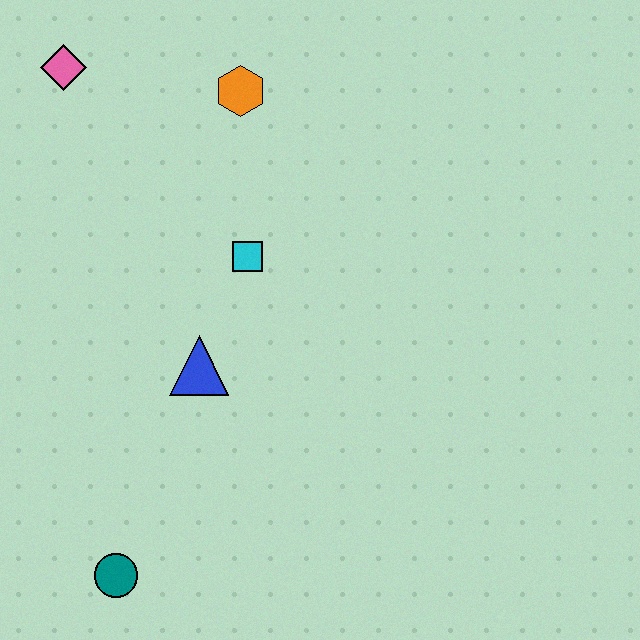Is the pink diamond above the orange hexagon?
Yes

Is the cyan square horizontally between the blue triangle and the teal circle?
No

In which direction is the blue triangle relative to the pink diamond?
The blue triangle is below the pink diamond.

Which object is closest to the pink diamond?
The orange hexagon is closest to the pink diamond.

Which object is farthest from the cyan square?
The teal circle is farthest from the cyan square.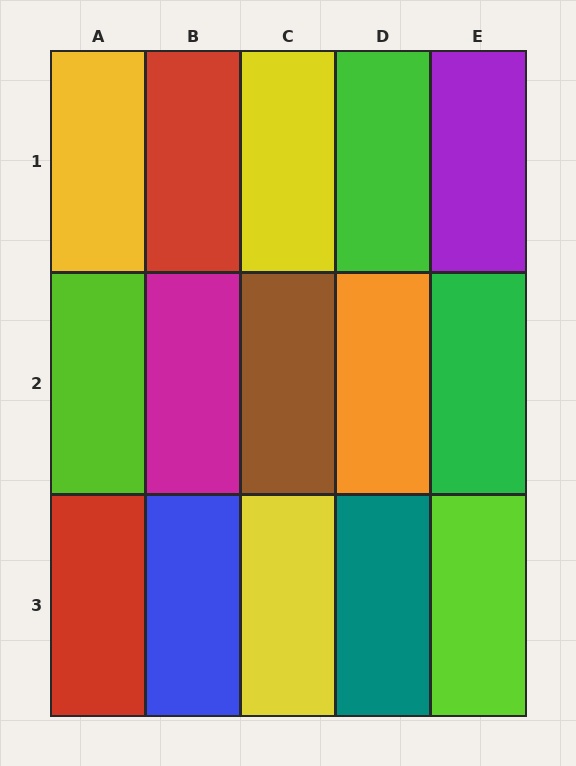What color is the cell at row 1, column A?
Yellow.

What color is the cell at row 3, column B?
Blue.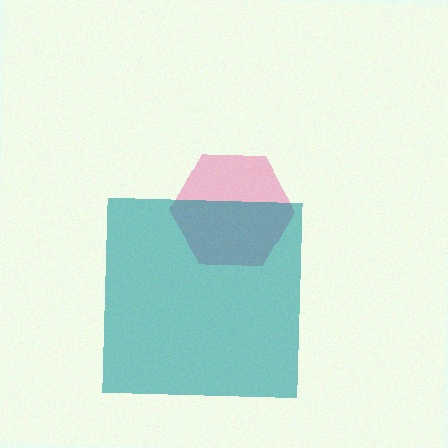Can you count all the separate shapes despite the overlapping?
Yes, there are 2 separate shapes.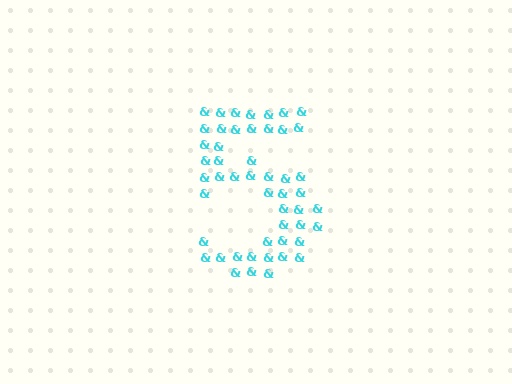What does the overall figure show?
The overall figure shows the digit 5.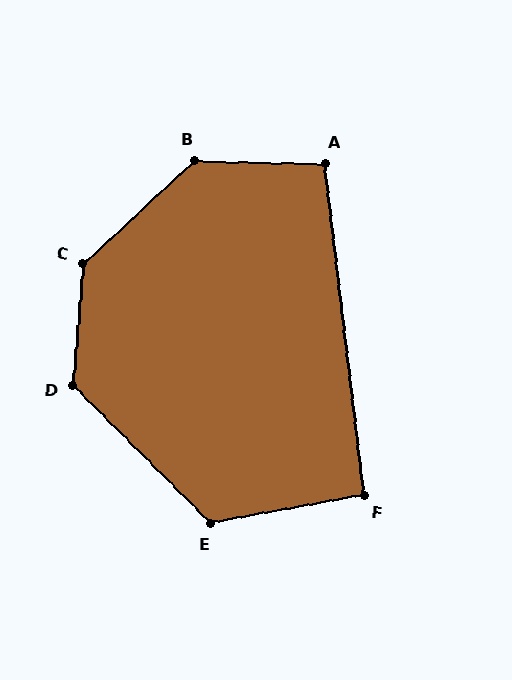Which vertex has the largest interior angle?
C, at approximately 138 degrees.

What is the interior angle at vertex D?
Approximately 130 degrees (obtuse).